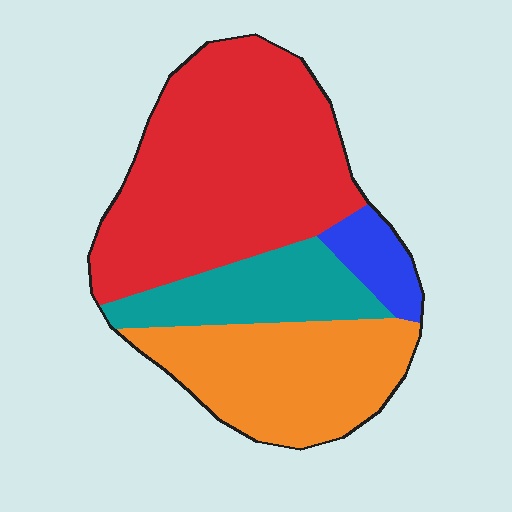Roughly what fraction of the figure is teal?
Teal covers 16% of the figure.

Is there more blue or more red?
Red.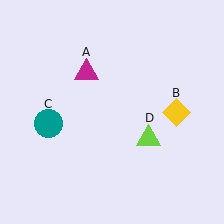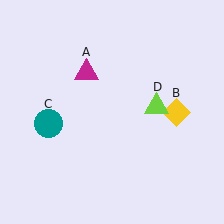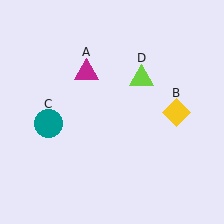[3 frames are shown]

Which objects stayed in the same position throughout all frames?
Magenta triangle (object A) and yellow diamond (object B) and teal circle (object C) remained stationary.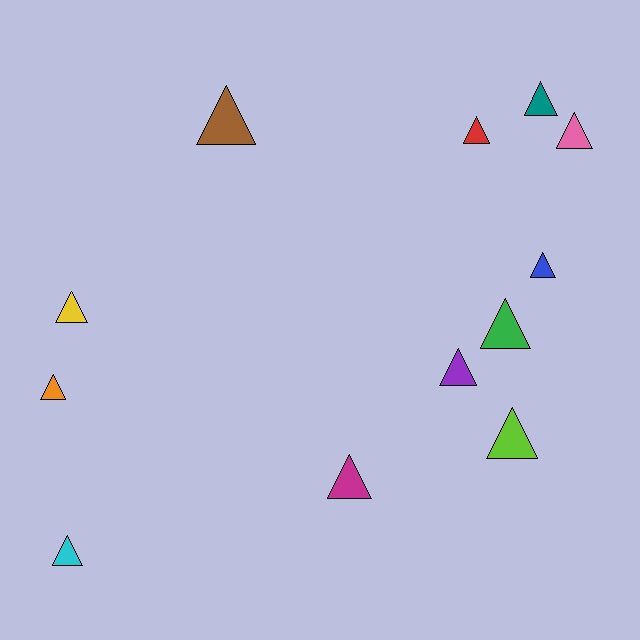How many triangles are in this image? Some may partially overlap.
There are 12 triangles.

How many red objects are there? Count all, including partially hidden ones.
There is 1 red object.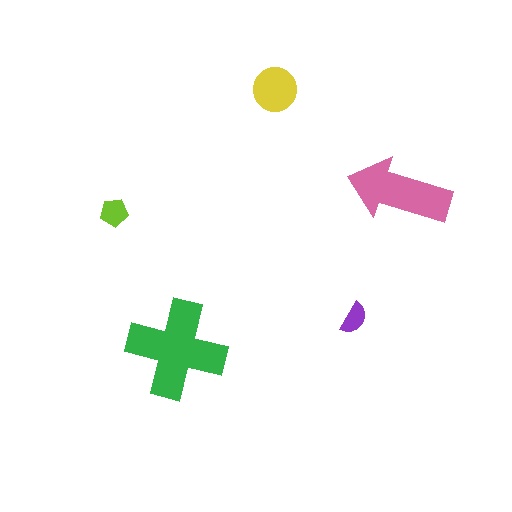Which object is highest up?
The yellow circle is topmost.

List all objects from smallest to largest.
The purple semicircle, the lime pentagon, the yellow circle, the pink arrow, the green cross.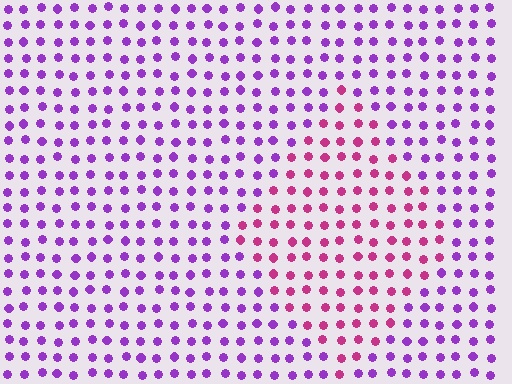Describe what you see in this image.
The image is filled with small purple elements in a uniform arrangement. A diamond-shaped region is visible where the elements are tinted to a slightly different hue, forming a subtle color boundary.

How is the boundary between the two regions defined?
The boundary is defined purely by a slight shift in hue (about 44 degrees). Spacing, size, and orientation are identical on both sides.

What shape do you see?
I see a diamond.